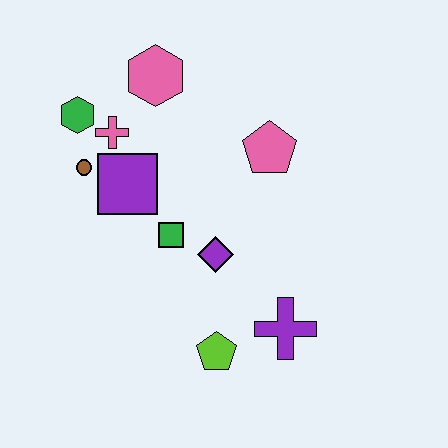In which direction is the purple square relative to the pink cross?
The purple square is below the pink cross.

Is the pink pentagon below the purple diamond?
No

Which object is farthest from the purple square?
The purple cross is farthest from the purple square.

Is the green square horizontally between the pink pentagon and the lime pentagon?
No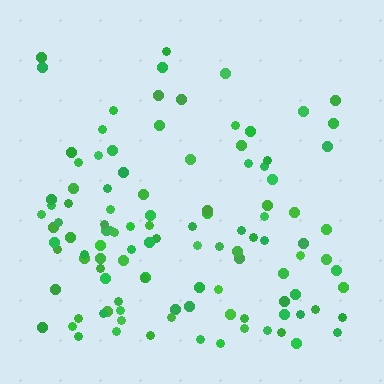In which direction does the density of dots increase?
From top to bottom, with the bottom side densest.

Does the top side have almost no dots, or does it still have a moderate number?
Still a moderate number, just noticeably fewer than the bottom.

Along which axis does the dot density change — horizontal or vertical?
Vertical.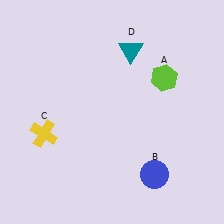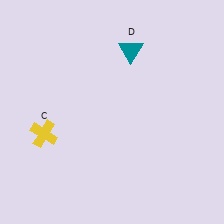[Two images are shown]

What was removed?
The blue circle (B), the lime hexagon (A) were removed in Image 2.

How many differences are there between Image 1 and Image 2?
There are 2 differences between the two images.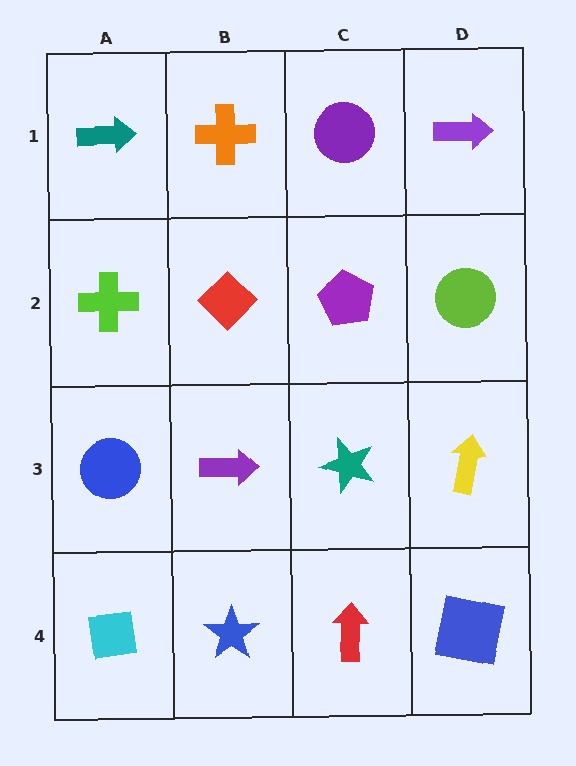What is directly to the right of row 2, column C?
A lime circle.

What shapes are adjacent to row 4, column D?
A yellow arrow (row 3, column D), a red arrow (row 4, column C).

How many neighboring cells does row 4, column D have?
2.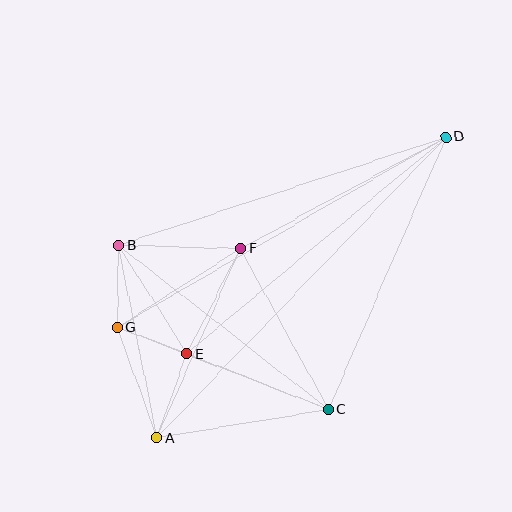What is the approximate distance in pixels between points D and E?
The distance between D and E is approximately 338 pixels.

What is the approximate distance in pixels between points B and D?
The distance between B and D is approximately 345 pixels.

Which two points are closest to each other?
Points E and G are closest to each other.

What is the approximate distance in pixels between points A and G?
The distance between A and G is approximately 118 pixels.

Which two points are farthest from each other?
Points A and D are farthest from each other.